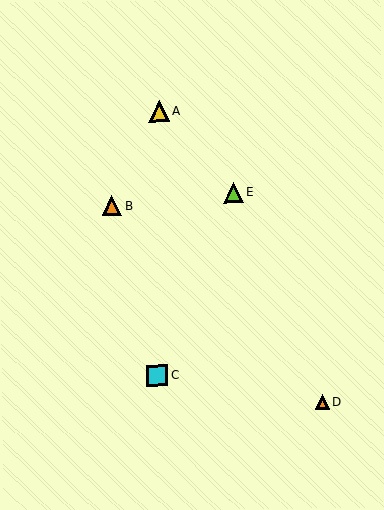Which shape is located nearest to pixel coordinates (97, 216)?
The orange triangle (labeled B) at (112, 206) is nearest to that location.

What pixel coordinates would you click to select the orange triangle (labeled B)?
Click at (112, 206) to select the orange triangle B.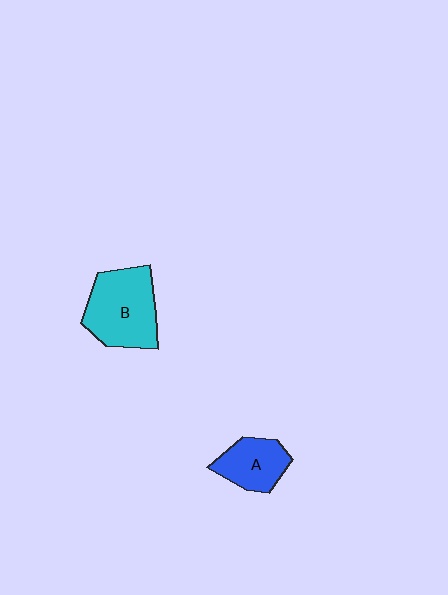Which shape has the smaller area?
Shape A (blue).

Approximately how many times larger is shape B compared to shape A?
Approximately 1.7 times.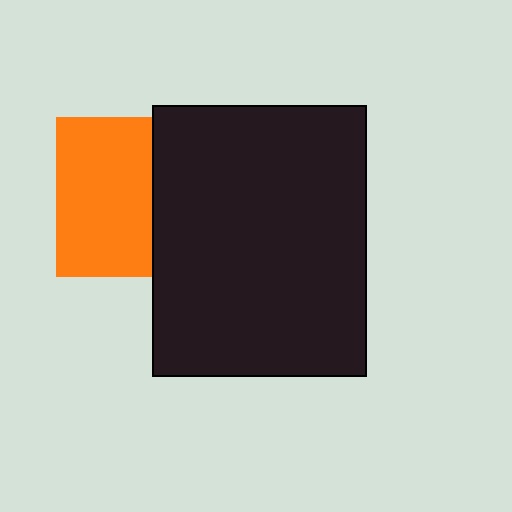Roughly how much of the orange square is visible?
About half of it is visible (roughly 60%).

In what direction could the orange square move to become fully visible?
The orange square could move left. That would shift it out from behind the black rectangle entirely.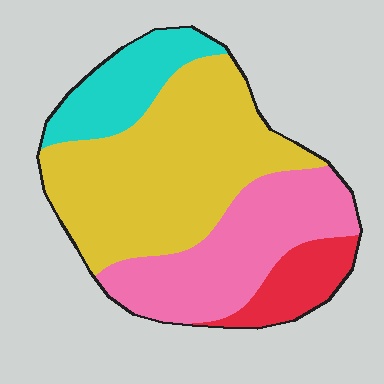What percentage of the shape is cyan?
Cyan takes up less than a quarter of the shape.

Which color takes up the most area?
Yellow, at roughly 45%.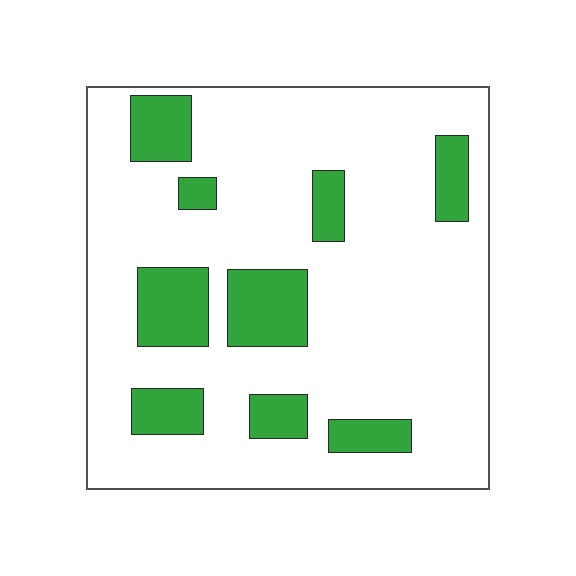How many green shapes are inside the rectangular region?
9.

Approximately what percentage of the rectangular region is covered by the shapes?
Approximately 20%.